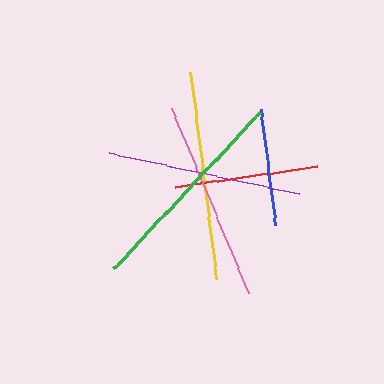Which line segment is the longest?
The green line is the longest at approximately 214 pixels.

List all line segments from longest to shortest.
From longest to shortest: green, yellow, pink, purple, red, blue.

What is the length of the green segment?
The green segment is approximately 214 pixels long.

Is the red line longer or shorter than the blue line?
The red line is longer than the blue line.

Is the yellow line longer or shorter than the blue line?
The yellow line is longer than the blue line.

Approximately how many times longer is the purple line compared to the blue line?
The purple line is approximately 1.7 times the length of the blue line.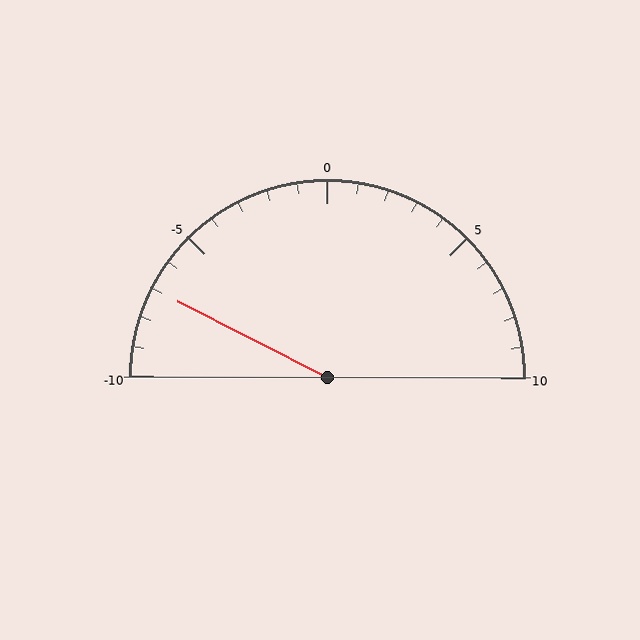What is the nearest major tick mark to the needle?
The nearest major tick mark is -5.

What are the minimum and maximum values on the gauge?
The gauge ranges from -10 to 10.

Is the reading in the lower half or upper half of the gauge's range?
The reading is in the lower half of the range (-10 to 10).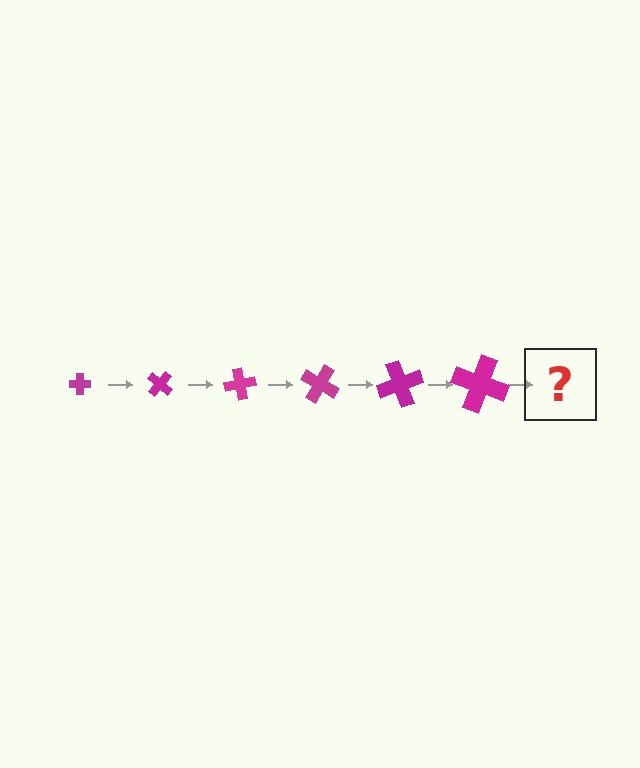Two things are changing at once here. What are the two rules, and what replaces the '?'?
The two rules are that the cross grows larger each step and it rotates 40 degrees each step. The '?' should be a cross, larger than the previous one and rotated 240 degrees from the start.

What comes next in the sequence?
The next element should be a cross, larger than the previous one and rotated 240 degrees from the start.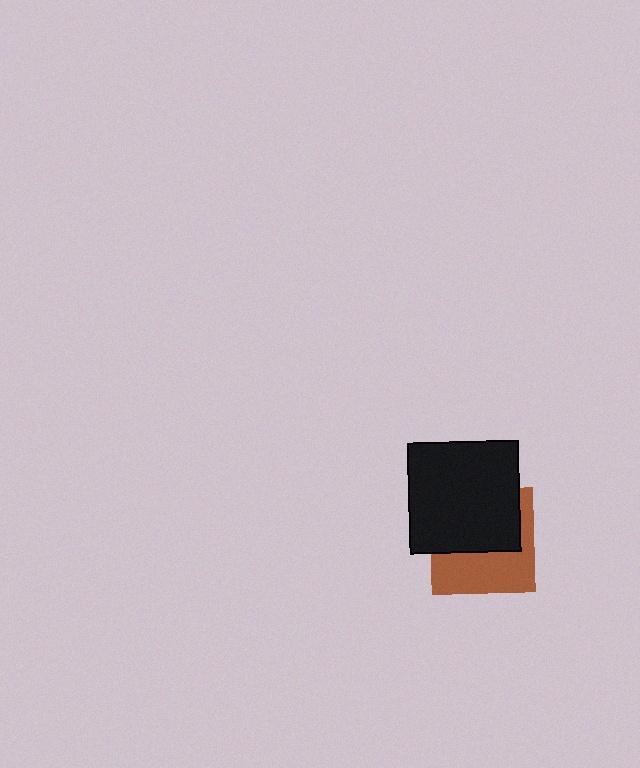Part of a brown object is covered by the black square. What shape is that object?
It is a square.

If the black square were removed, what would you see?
You would see the complete brown square.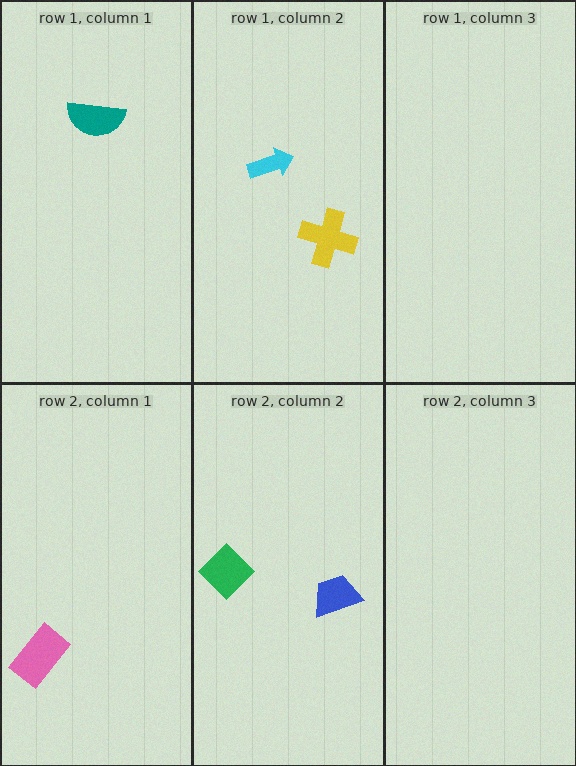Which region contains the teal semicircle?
The row 1, column 1 region.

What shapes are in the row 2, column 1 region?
The pink rectangle.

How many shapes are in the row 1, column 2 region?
2.